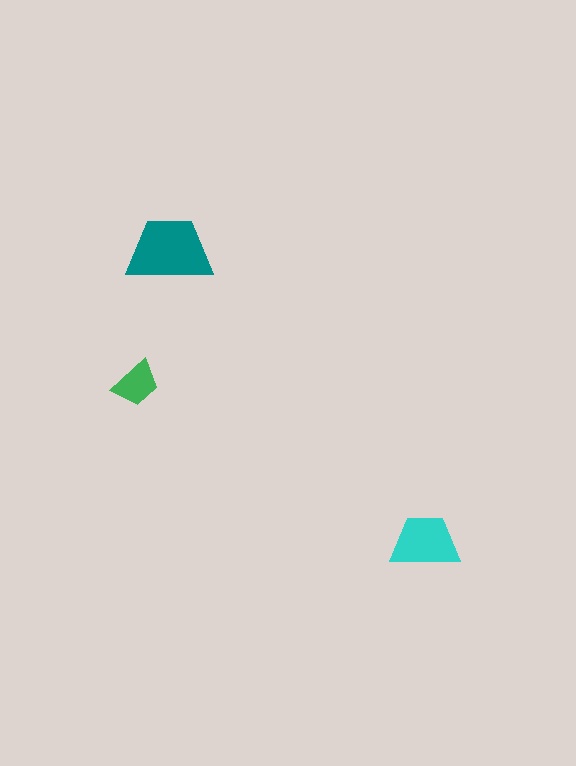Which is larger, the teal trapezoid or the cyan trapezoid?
The teal one.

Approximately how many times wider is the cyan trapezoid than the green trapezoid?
About 1.5 times wider.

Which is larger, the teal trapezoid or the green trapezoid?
The teal one.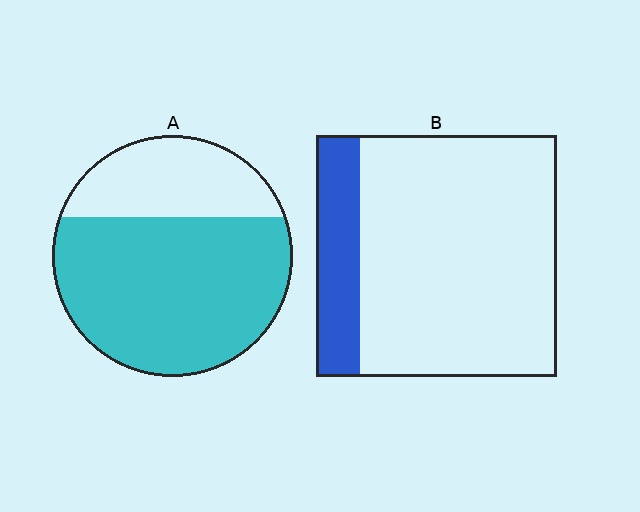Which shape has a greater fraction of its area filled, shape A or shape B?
Shape A.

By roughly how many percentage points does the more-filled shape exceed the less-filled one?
By roughly 50 percentage points (A over B).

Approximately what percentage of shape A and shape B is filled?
A is approximately 70% and B is approximately 20%.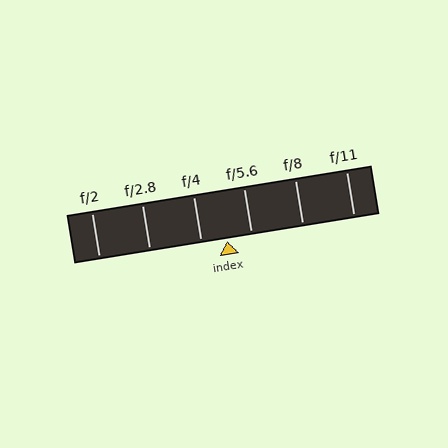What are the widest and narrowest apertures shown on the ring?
The widest aperture shown is f/2 and the narrowest is f/11.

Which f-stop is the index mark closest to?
The index mark is closest to f/5.6.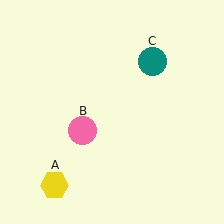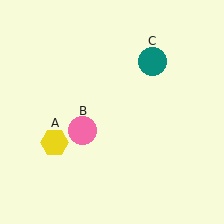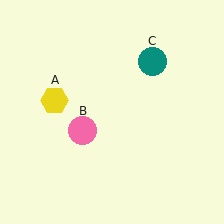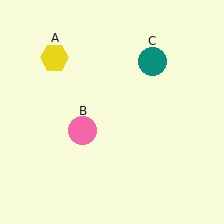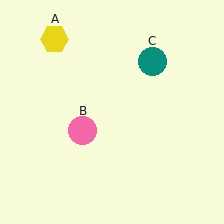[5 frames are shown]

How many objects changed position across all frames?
1 object changed position: yellow hexagon (object A).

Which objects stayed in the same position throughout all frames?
Pink circle (object B) and teal circle (object C) remained stationary.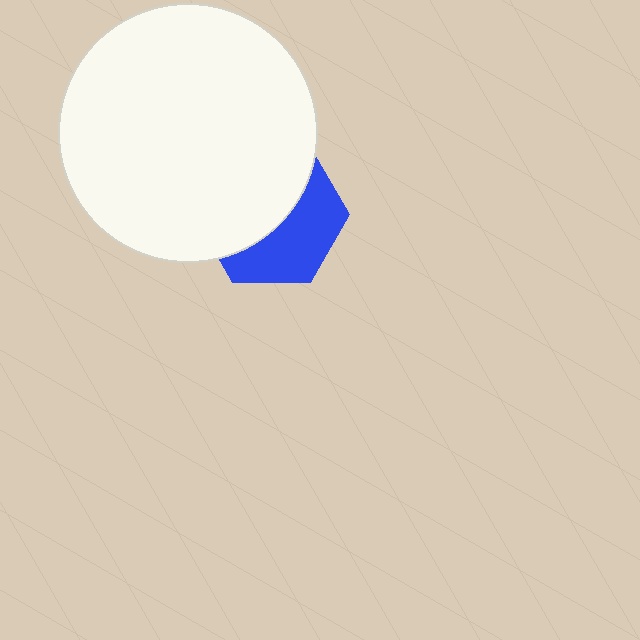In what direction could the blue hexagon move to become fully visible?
The blue hexagon could move toward the lower-right. That would shift it out from behind the white circle entirely.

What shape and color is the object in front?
The object in front is a white circle.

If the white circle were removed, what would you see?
You would see the complete blue hexagon.